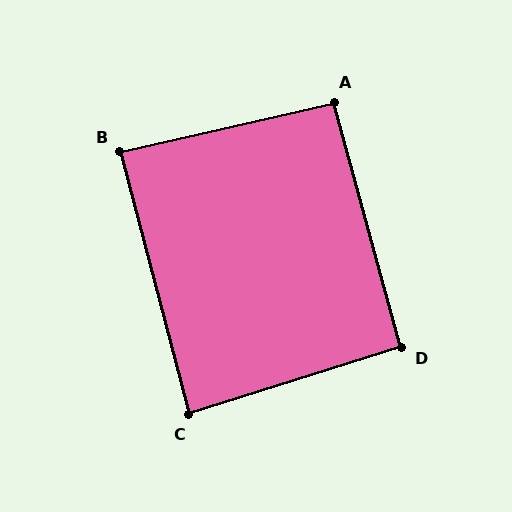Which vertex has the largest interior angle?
A, at approximately 93 degrees.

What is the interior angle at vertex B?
Approximately 88 degrees (approximately right).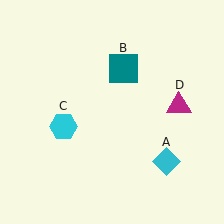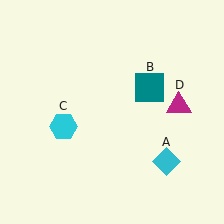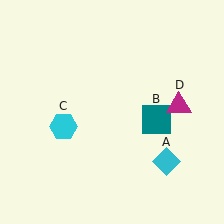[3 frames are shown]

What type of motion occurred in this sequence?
The teal square (object B) rotated clockwise around the center of the scene.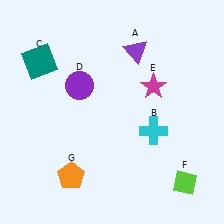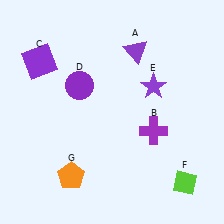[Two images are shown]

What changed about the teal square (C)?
In Image 1, C is teal. In Image 2, it changed to purple.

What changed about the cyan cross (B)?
In Image 1, B is cyan. In Image 2, it changed to purple.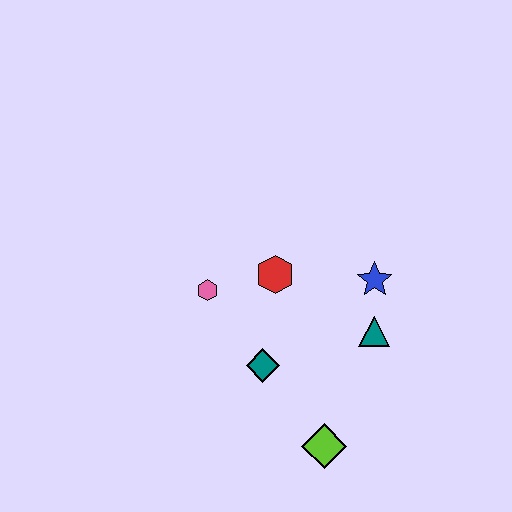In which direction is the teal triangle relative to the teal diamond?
The teal triangle is to the right of the teal diamond.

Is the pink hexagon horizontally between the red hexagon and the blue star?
No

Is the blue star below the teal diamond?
No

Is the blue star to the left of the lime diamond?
No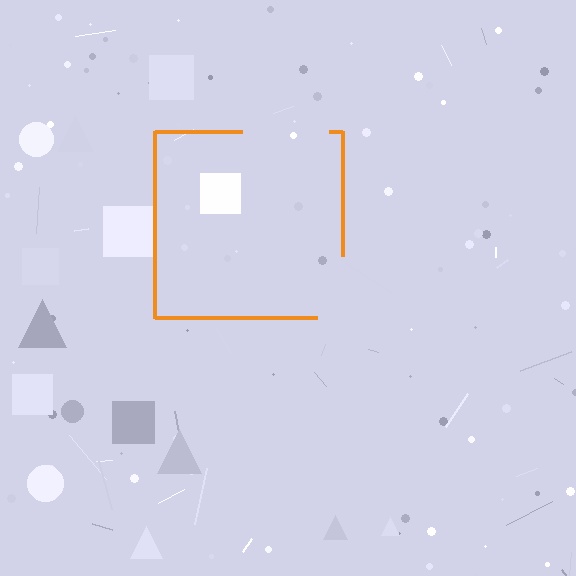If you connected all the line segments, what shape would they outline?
They would outline a square.